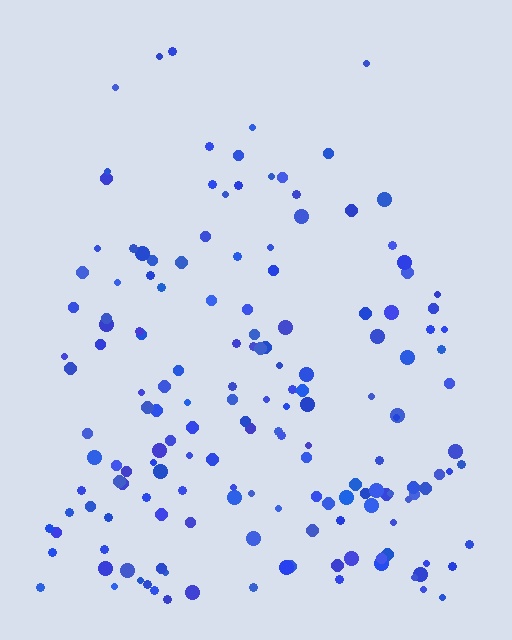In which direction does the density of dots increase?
From top to bottom, with the bottom side densest.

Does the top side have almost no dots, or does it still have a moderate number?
Still a moderate number, just noticeably fewer than the bottom.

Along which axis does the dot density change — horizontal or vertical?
Vertical.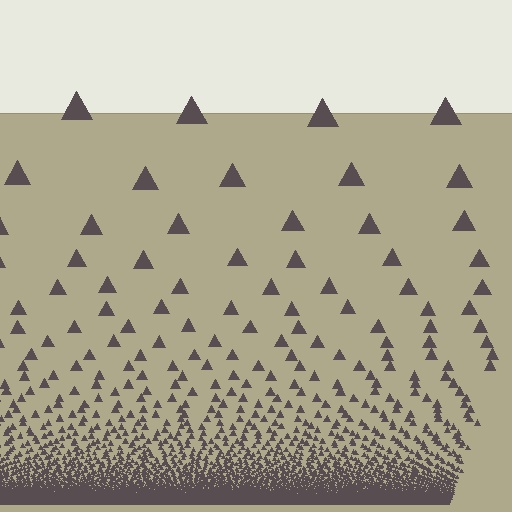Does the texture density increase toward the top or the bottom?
Density increases toward the bottom.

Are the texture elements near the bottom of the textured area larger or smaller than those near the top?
Smaller. The gradient is inverted — elements near the bottom are smaller and denser.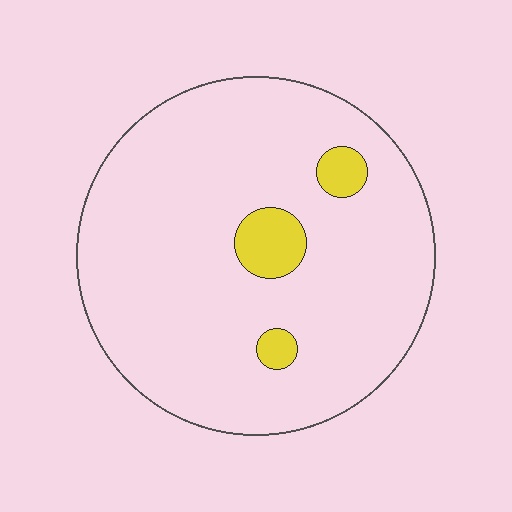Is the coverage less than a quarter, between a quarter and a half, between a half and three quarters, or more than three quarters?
Less than a quarter.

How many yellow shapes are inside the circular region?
3.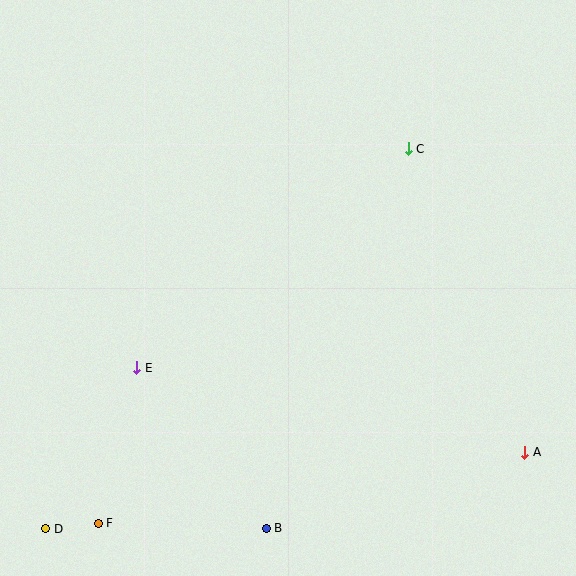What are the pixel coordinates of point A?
Point A is at (525, 452).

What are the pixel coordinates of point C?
Point C is at (408, 149).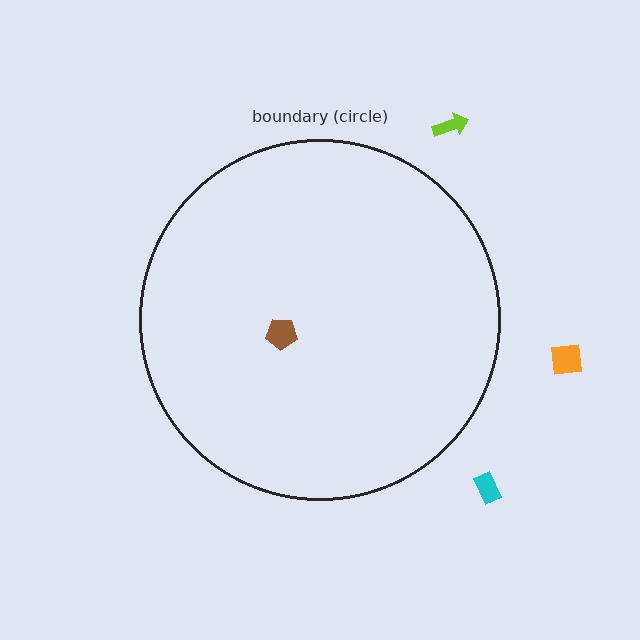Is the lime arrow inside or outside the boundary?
Outside.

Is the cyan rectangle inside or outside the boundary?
Outside.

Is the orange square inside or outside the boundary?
Outside.